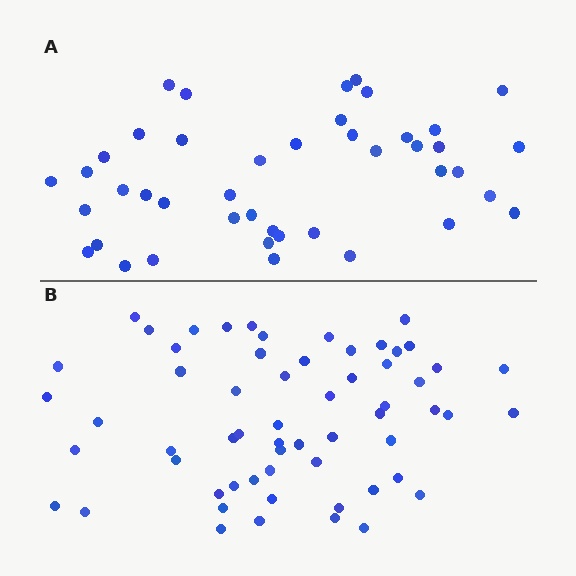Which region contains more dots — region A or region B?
Region B (the bottom region) has more dots.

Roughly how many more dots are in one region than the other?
Region B has approximately 15 more dots than region A.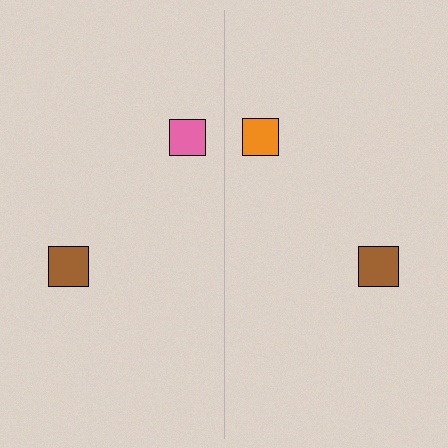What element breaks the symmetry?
The orange square on the right side breaks the symmetry — its mirror counterpart is pink.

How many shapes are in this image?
There are 4 shapes in this image.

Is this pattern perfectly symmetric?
No, the pattern is not perfectly symmetric. The orange square on the right side breaks the symmetry — its mirror counterpart is pink.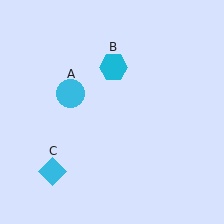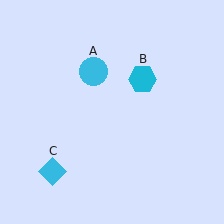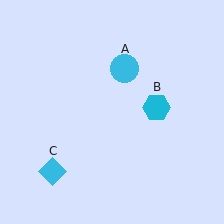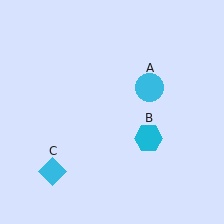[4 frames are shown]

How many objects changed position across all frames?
2 objects changed position: cyan circle (object A), cyan hexagon (object B).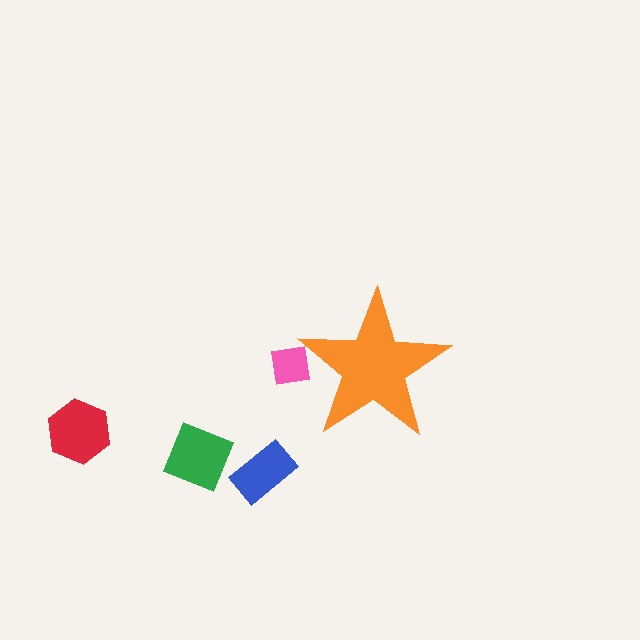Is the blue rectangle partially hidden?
No, the blue rectangle is fully visible.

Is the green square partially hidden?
No, the green square is fully visible.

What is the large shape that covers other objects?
An orange star.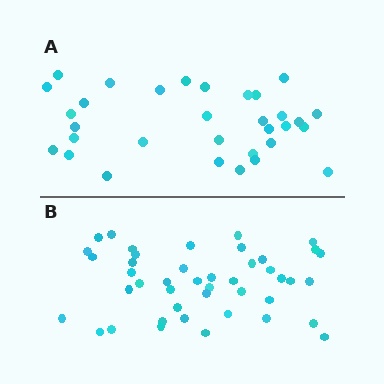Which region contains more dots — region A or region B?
Region B (the bottom region) has more dots.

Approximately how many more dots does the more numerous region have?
Region B has roughly 12 or so more dots than region A.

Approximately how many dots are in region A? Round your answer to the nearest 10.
About 30 dots. (The exact count is 32, which rounds to 30.)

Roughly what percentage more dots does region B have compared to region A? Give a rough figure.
About 40% more.